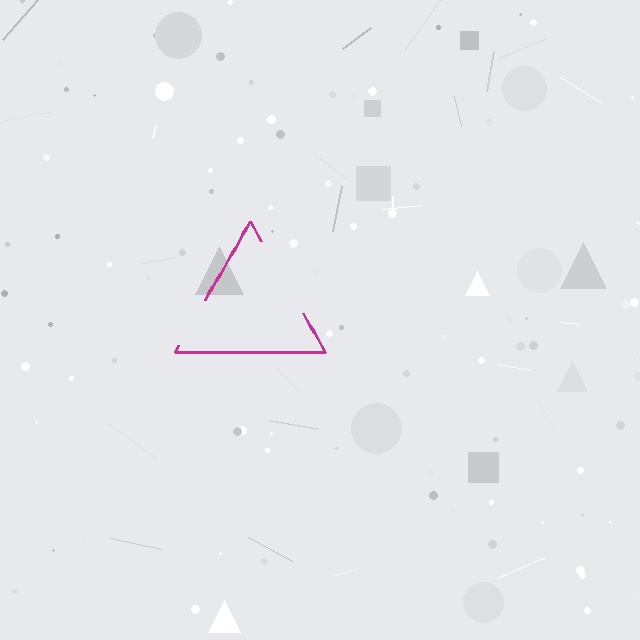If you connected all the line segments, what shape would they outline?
They would outline a triangle.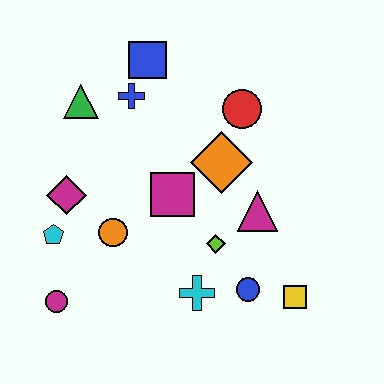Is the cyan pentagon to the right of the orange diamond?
No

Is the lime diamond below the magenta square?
Yes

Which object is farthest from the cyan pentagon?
The yellow square is farthest from the cyan pentagon.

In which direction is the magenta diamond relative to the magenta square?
The magenta diamond is to the left of the magenta square.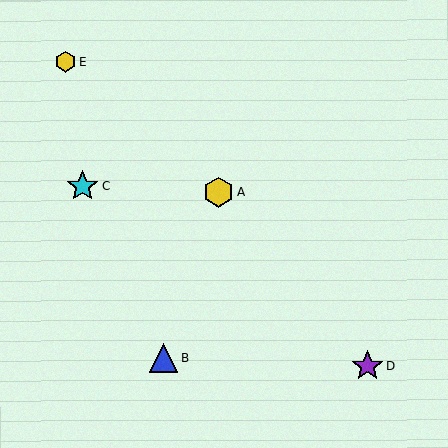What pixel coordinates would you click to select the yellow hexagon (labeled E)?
Click at (65, 62) to select the yellow hexagon E.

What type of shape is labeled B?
Shape B is a blue triangle.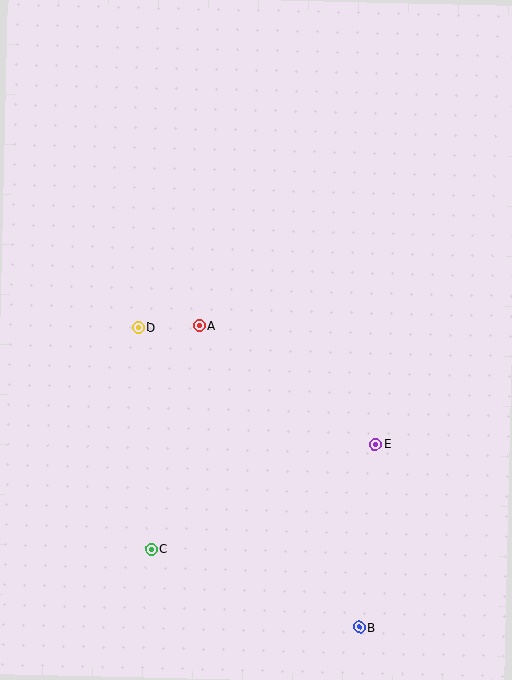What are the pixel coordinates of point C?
Point C is at (151, 549).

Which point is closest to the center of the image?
Point A at (199, 325) is closest to the center.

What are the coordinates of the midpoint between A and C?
The midpoint between A and C is at (175, 437).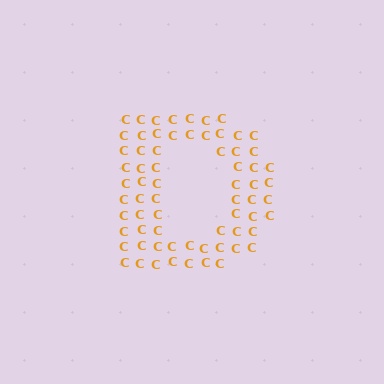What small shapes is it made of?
It is made of small letter C's.